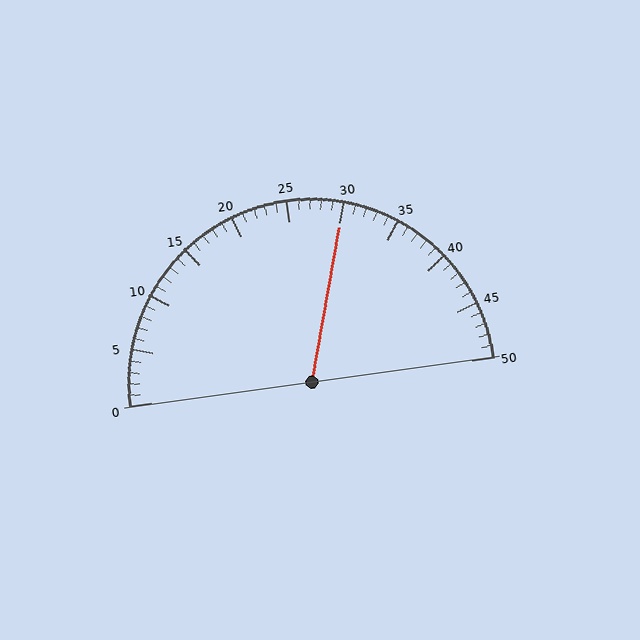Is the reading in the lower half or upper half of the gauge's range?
The reading is in the upper half of the range (0 to 50).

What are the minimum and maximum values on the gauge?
The gauge ranges from 0 to 50.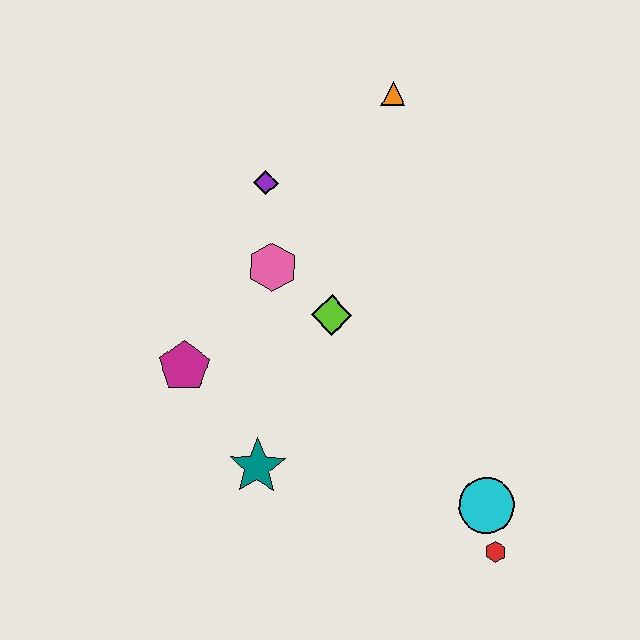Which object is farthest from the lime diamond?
The red hexagon is farthest from the lime diamond.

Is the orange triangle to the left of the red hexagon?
Yes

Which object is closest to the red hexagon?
The cyan circle is closest to the red hexagon.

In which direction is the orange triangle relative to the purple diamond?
The orange triangle is to the right of the purple diamond.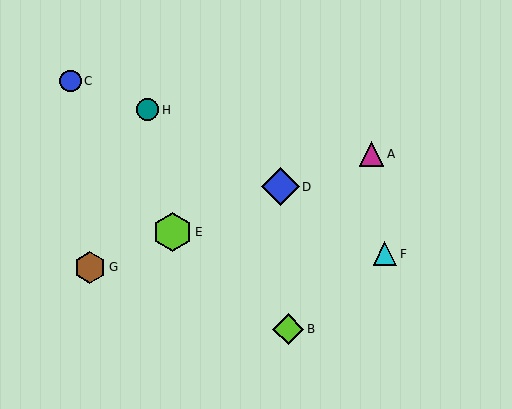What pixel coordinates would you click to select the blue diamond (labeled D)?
Click at (280, 187) to select the blue diamond D.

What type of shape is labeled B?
Shape B is a lime diamond.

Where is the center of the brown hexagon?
The center of the brown hexagon is at (90, 267).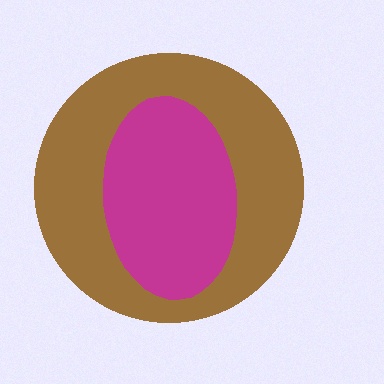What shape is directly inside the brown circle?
The magenta ellipse.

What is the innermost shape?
The magenta ellipse.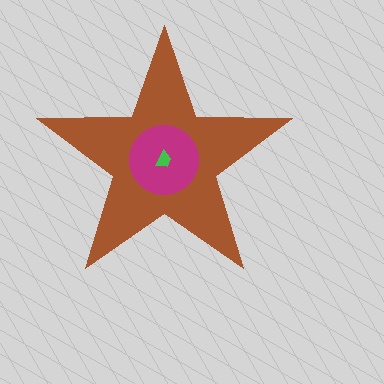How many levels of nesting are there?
3.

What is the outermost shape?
The brown star.